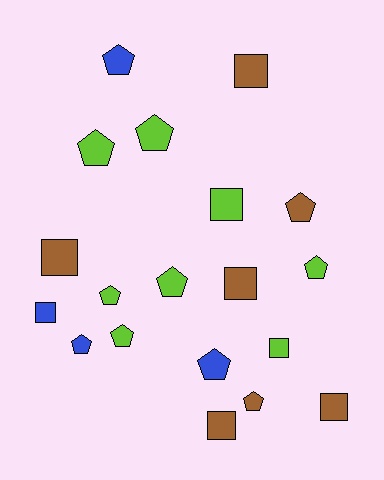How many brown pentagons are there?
There are 2 brown pentagons.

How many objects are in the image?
There are 19 objects.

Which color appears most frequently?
Lime, with 8 objects.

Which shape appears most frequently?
Pentagon, with 11 objects.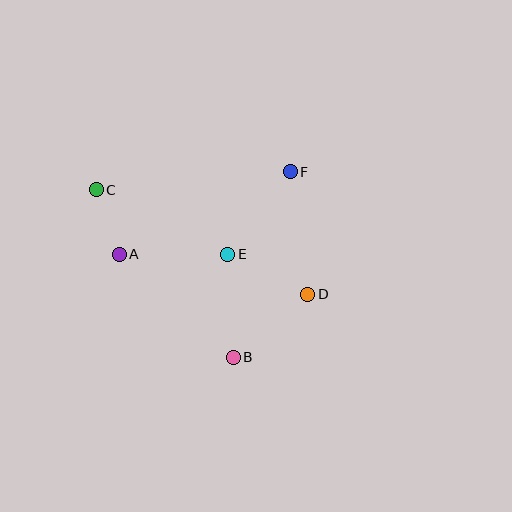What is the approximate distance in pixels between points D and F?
The distance between D and F is approximately 124 pixels.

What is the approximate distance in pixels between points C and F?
The distance between C and F is approximately 195 pixels.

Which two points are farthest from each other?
Points C and D are farthest from each other.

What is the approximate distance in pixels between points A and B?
The distance between A and B is approximately 154 pixels.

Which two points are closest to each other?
Points A and C are closest to each other.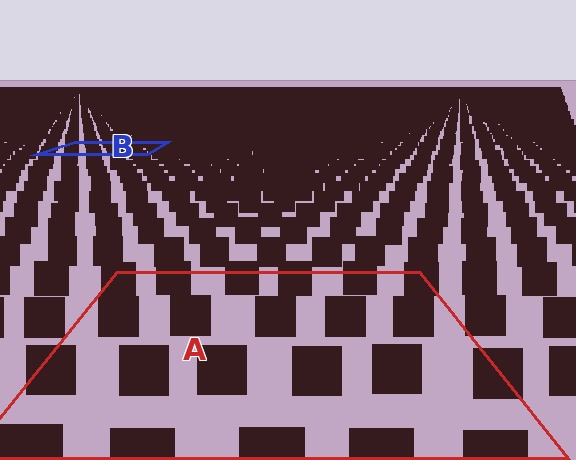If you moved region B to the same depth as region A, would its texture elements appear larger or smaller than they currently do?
They would appear larger. At a closer depth, the same texture elements are projected at a bigger on-screen size.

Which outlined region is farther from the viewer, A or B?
Region B is farther from the viewer — the texture elements inside it appear smaller and more densely packed.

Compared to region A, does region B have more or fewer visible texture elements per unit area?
Region B has more texture elements per unit area — they are packed more densely because it is farther away.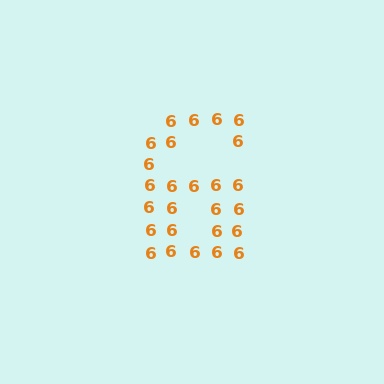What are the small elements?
The small elements are digit 6's.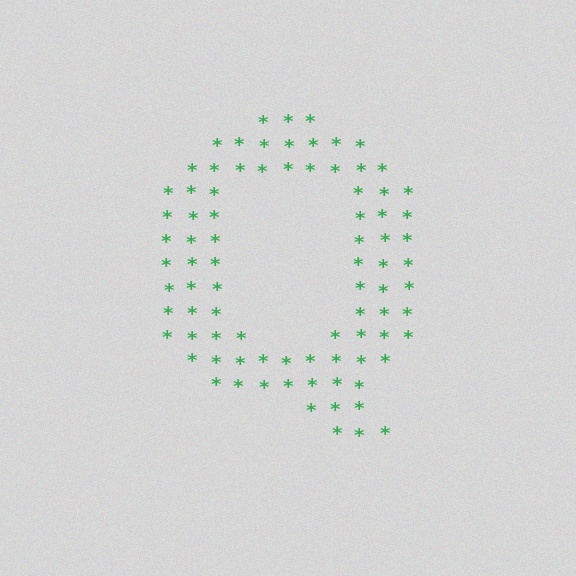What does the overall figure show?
The overall figure shows the letter Q.